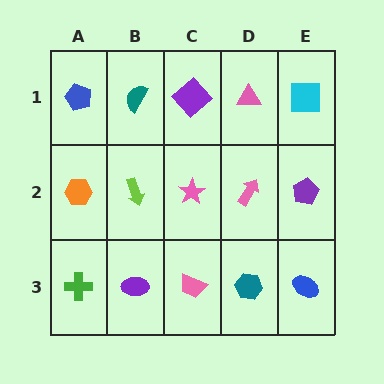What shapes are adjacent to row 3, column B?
A lime arrow (row 2, column B), a green cross (row 3, column A), a pink trapezoid (row 3, column C).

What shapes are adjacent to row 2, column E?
A cyan square (row 1, column E), a blue ellipse (row 3, column E), a pink arrow (row 2, column D).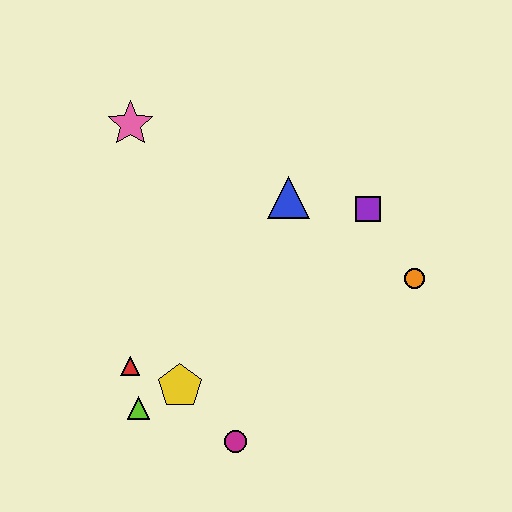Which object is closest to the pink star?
The blue triangle is closest to the pink star.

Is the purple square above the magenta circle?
Yes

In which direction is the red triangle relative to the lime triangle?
The red triangle is above the lime triangle.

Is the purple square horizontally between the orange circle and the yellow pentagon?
Yes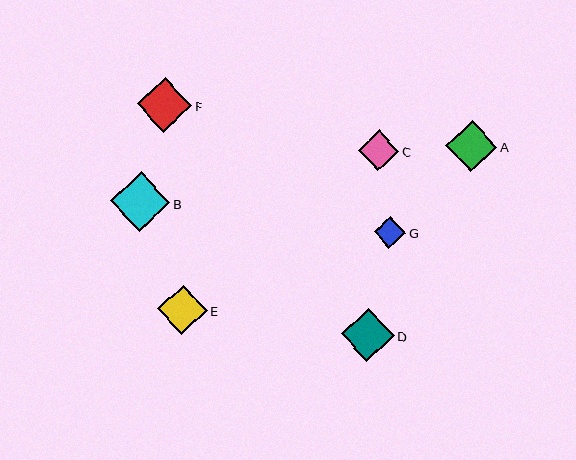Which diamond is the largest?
Diamond B is the largest with a size of approximately 59 pixels.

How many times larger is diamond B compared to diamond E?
Diamond B is approximately 1.2 times the size of diamond E.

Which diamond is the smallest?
Diamond G is the smallest with a size of approximately 32 pixels.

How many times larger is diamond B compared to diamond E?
Diamond B is approximately 1.2 times the size of diamond E.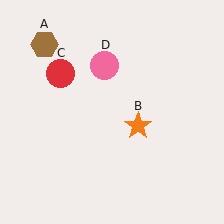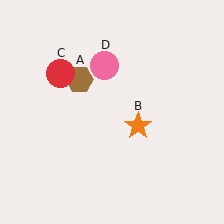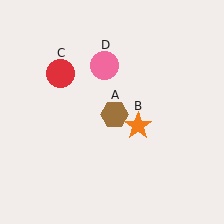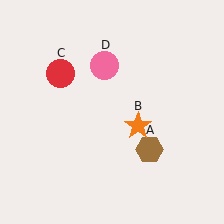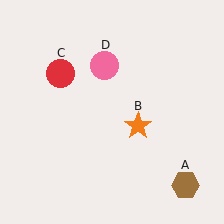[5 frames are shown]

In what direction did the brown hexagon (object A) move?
The brown hexagon (object A) moved down and to the right.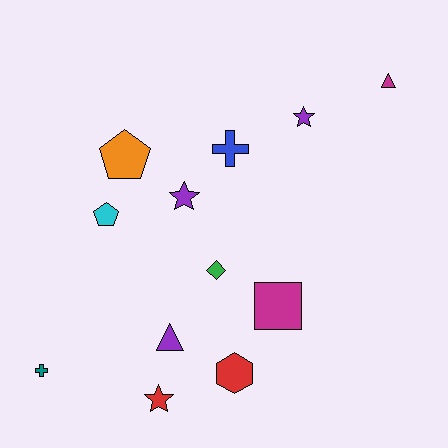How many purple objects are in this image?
There are 3 purple objects.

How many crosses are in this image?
There are 2 crosses.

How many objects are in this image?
There are 12 objects.